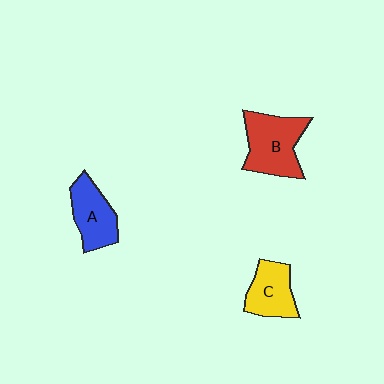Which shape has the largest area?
Shape B (red).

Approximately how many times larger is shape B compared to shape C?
Approximately 1.4 times.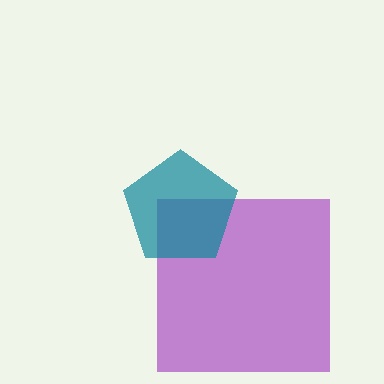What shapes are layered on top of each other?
The layered shapes are: a purple square, a teal pentagon.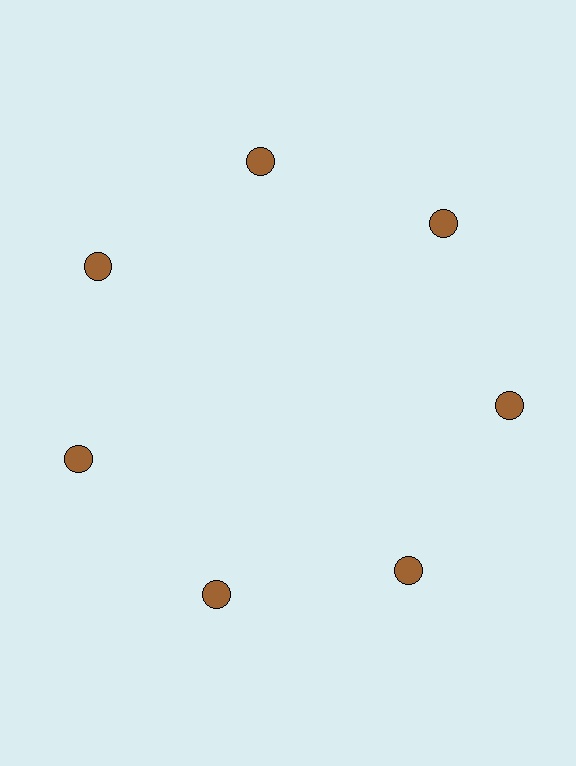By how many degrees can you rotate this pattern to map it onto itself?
The pattern maps onto itself every 51 degrees of rotation.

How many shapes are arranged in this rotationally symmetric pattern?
There are 7 shapes, arranged in 7 groups of 1.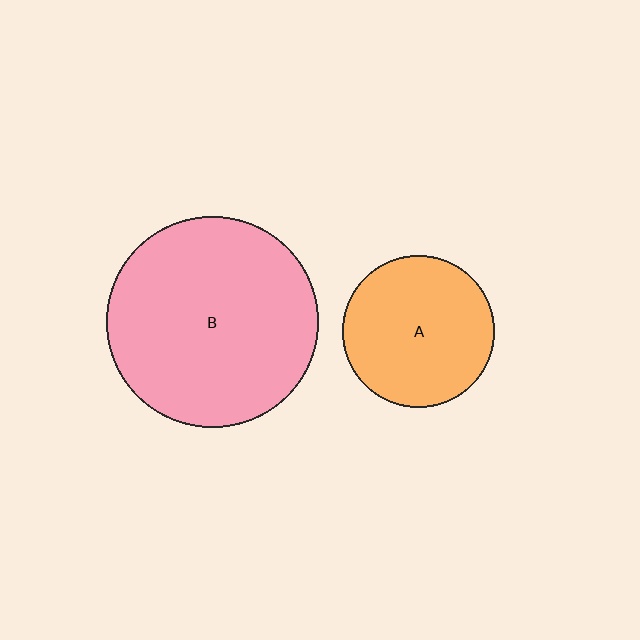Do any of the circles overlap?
No, none of the circles overlap.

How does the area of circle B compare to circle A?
Approximately 1.9 times.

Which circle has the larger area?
Circle B (pink).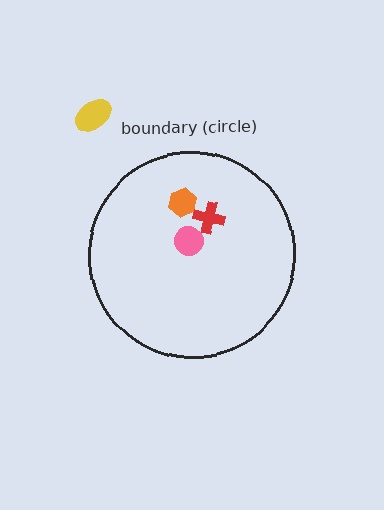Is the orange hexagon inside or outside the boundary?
Inside.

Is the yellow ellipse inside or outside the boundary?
Outside.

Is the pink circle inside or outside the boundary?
Inside.